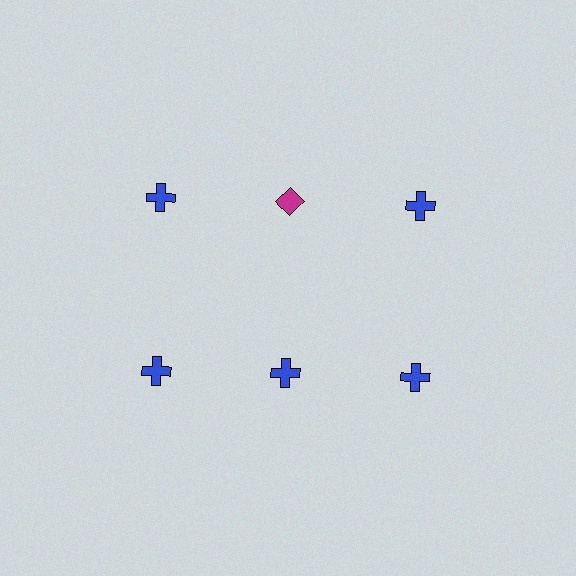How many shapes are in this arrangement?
There are 6 shapes arranged in a grid pattern.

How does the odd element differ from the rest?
It differs in both color (magenta instead of blue) and shape (diamond instead of cross).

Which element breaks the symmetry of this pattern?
The magenta diamond in the top row, second from left column breaks the symmetry. All other shapes are blue crosses.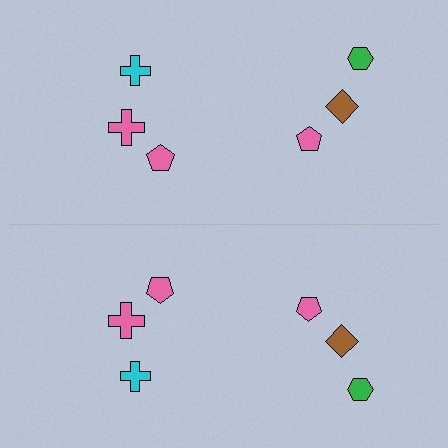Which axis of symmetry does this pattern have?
The pattern has a horizontal axis of symmetry running through the center of the image.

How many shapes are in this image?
There are 12 shapes in this image.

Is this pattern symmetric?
Yes, this pattern has bilateral (reflection) symmetry.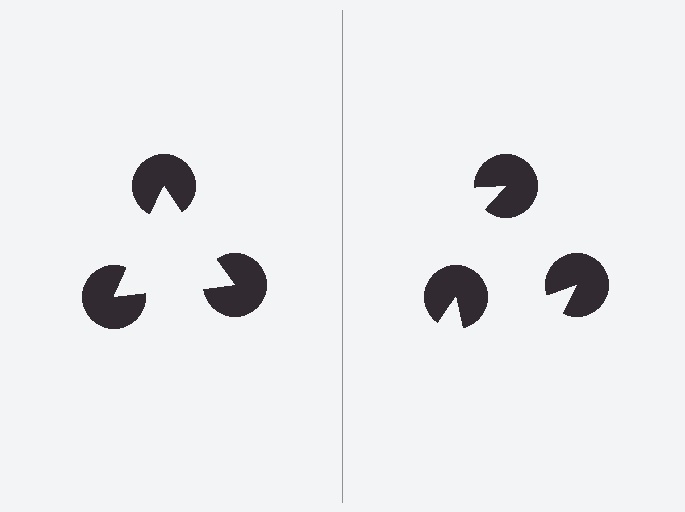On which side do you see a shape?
An illusory triangle appears on the left side. On the right side the wedge cuts are rotated, so no coherent shape forms.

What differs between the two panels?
The pac-man discs are positioned identically on both sides; only the wedge orientations differ. On the left they align to a triangle; on the right they are misaligned.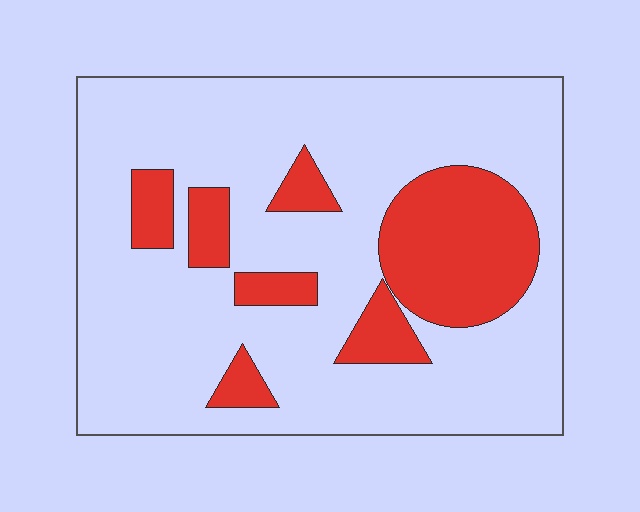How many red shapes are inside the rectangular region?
7.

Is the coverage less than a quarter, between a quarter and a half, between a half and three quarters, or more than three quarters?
Less than a quarter.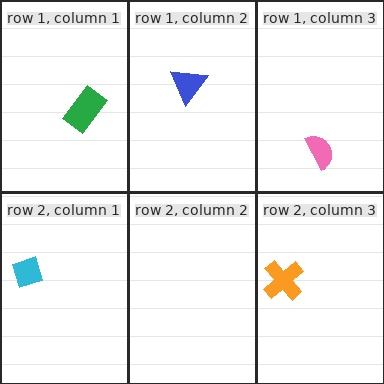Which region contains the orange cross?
The row 2, column 3 region.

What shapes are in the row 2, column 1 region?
The cyan diamond.